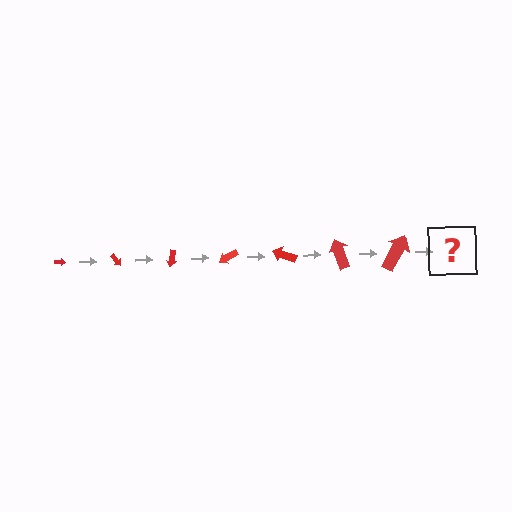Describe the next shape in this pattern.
It should be an arrow, larger than the previous one and rotated 350 degrees from the start.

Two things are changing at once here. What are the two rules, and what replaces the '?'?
The two rules are that the arrow grows larger each step and it rotates 50 degrees each step. The '?' should be an arrow, larger than the previous one and rotated 350 degrees from the start.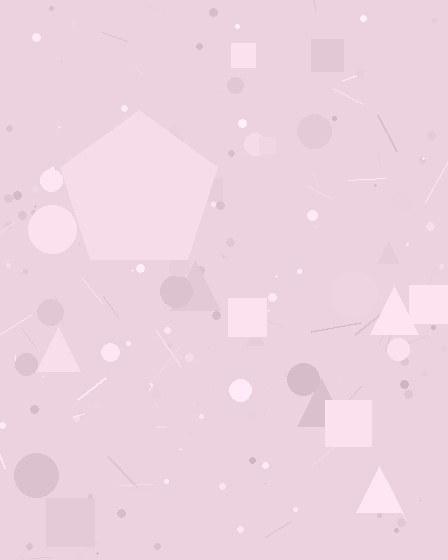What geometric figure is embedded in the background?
A pentagon is embedded in the background.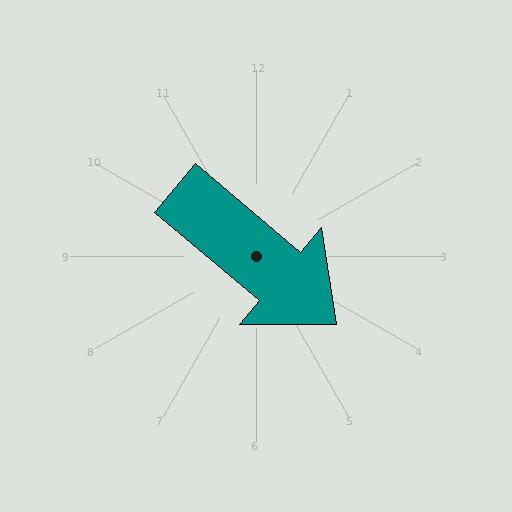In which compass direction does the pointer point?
Southeast.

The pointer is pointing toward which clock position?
Roughly 4 o'clock.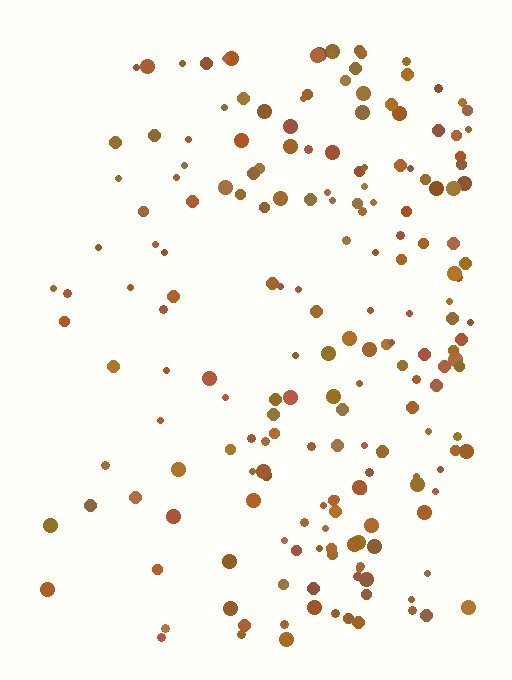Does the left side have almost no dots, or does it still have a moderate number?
Still a moderate number, just noticeably fewer than the right.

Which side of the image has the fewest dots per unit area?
The left.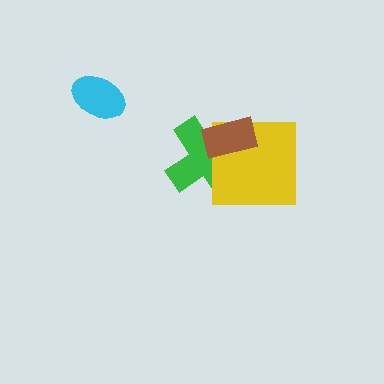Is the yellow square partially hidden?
Yes, it is partially covered by another shape.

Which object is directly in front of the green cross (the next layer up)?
The yellow square is directly in front of the green cross.